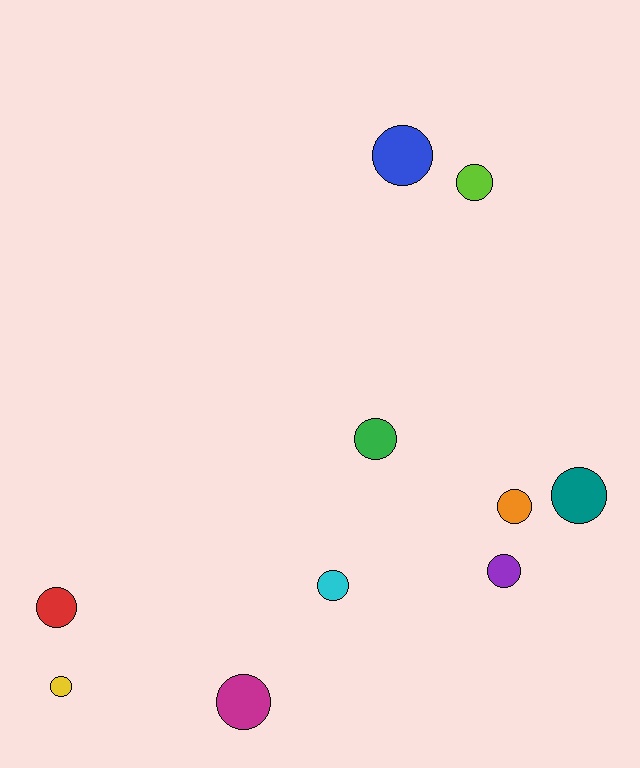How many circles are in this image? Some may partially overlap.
There are 10 circles.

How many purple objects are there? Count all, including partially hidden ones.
There is 1 purple object.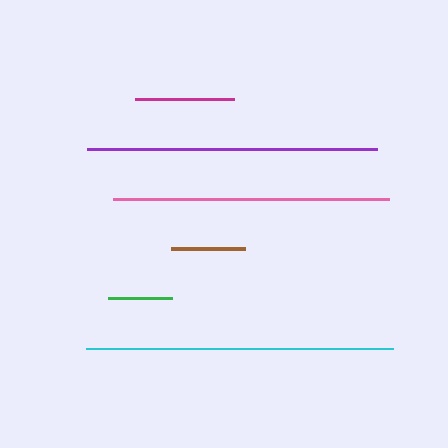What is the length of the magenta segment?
The magenta segment is approximately 99 pixels long.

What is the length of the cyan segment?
The cyan segment is approximately 307 pixels long.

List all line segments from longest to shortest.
From longest to shortest: cyan, purple, pink, magenta, brown, green.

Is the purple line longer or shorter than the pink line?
The purple line is longer than the pink line.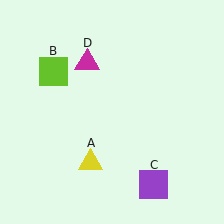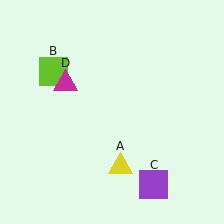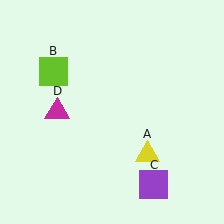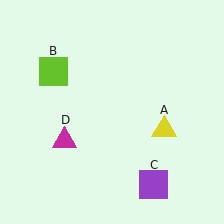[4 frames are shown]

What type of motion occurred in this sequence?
The yellow triangle (object A), magenta triangle (object D) rotated counterclockwise around the center of the scene.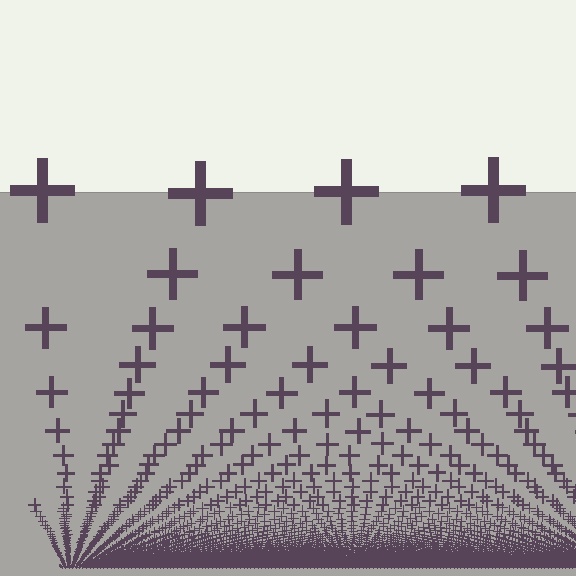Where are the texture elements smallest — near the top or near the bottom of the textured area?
Near the bottom.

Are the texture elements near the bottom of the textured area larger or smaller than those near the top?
Smaller. The gradient is inverted — elements near the bottom are smaller and denser.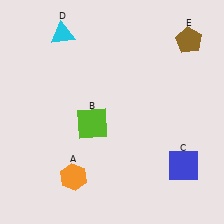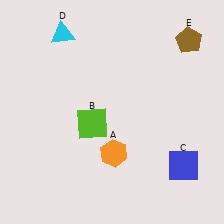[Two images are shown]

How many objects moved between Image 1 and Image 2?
1 object moved between the two images.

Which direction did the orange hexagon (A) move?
The orange hexagon (A) moved right.